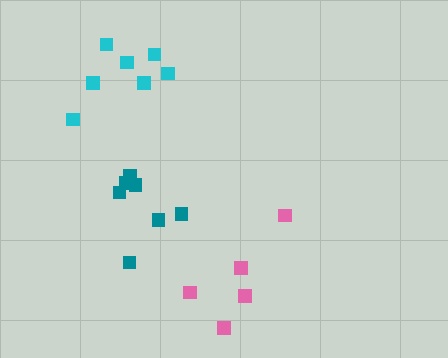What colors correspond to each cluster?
The clusters are colored: cyan, pink, teal.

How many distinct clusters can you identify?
There are 3 distinct clusters.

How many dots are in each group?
Group 1: 7 dots, Group 2: 5 dots, Group 3: 7 dots (19 total).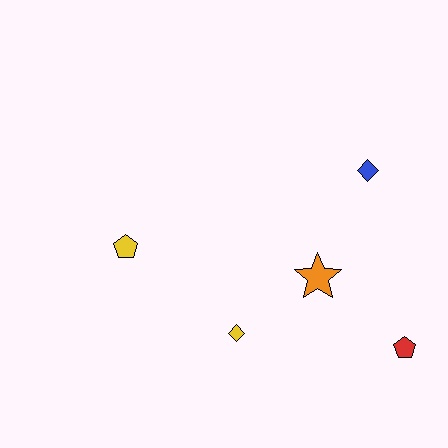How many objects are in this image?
There are 5 objects.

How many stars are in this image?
There is 1 star.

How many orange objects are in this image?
There is 1 orange object.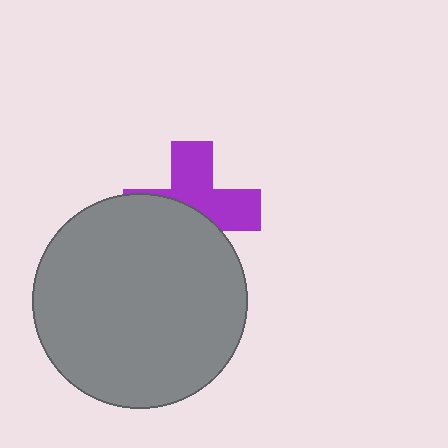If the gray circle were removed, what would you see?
You would see the complete purple cross.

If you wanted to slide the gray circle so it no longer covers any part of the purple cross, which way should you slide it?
Slide it down — that is the most direct way to separate the two shapes.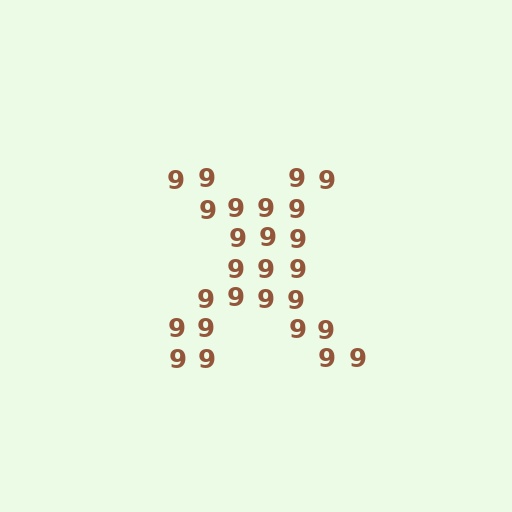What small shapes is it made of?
It is made of small digit 9's.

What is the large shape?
The large shape is the letter X.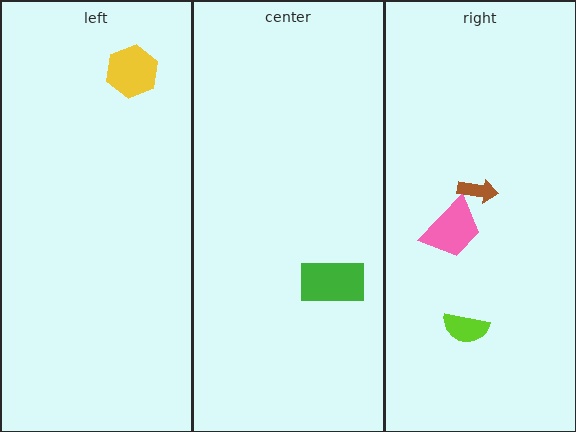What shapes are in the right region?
The lime semicircle, the pink trapezoid, the brown arrow.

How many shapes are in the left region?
1.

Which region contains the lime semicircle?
The right region.